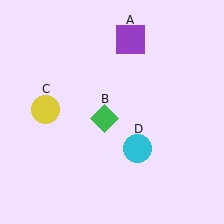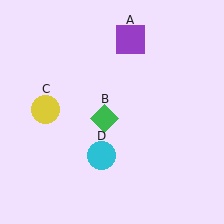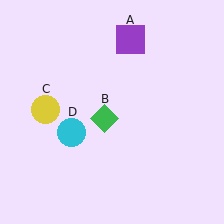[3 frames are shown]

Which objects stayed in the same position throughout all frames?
Purple square (object A) and green diamond (object B) and yellow circle (object C) remained stationary.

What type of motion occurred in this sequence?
The cyan circle (object D) rotated clockwise around the center of the scene.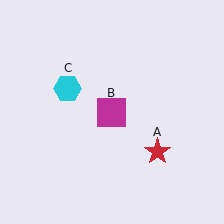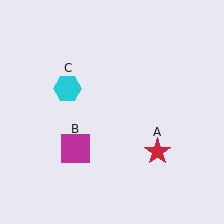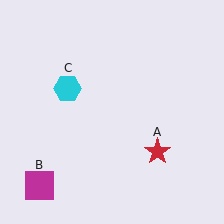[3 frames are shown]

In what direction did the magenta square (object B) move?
The magenta square (object B) moved down and to the left.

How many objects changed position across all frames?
1 object changed position: magenta square (object B).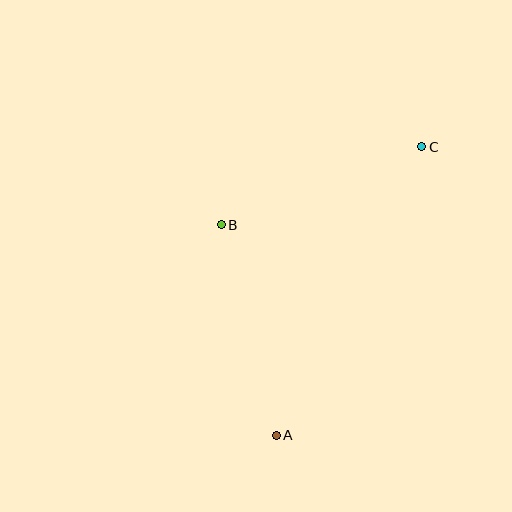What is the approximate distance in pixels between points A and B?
The distance between A and B is approximately 218 pixels.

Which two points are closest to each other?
Points B and C are closest to each other.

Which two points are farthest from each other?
Points A and C are farthest from each other.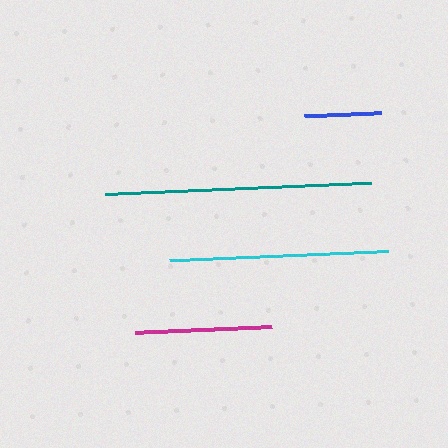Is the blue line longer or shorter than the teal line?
The teal line is longer than the blue line.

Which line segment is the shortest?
The blue line is the shortest at approximately 77 pixels.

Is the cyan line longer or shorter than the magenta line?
The cyan line is longer than the magenta line.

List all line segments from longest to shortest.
From longest to shortest: teal, cyan, magenta, blue.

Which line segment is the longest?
The teal line is the longest at approximately 267 pixels.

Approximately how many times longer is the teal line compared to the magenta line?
The teal line is approximately 1.9 times the length of the magenta line.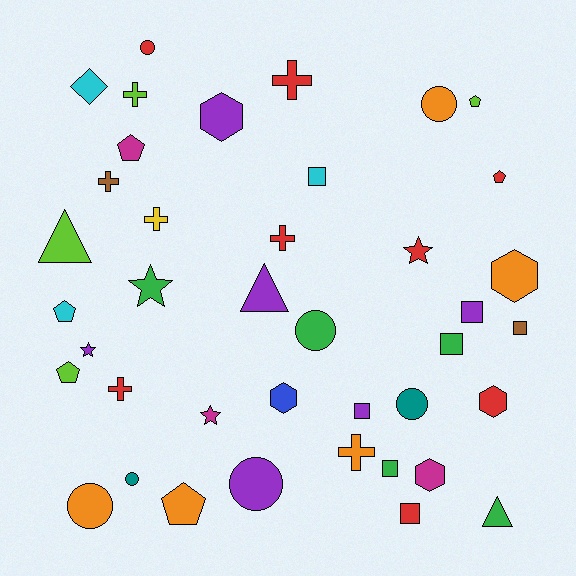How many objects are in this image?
There are 40 objects.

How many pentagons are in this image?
There are 6 pentagons.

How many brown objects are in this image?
There are 2 brown objects.